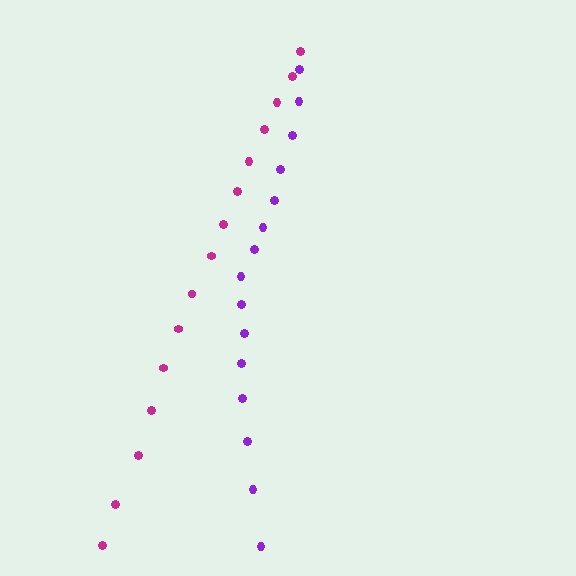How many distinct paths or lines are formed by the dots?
There are 2 distinct paths.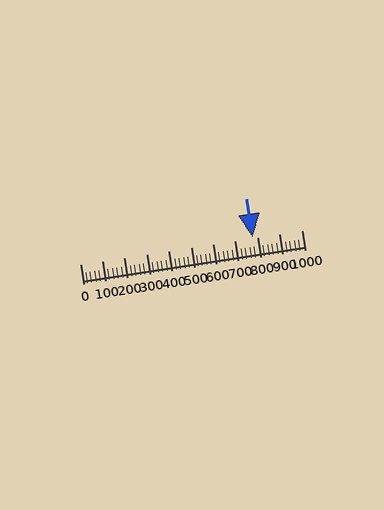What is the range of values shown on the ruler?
The ruler shows values from 0 to 1000.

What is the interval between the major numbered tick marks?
The major tick marks are spaced 100 units apart.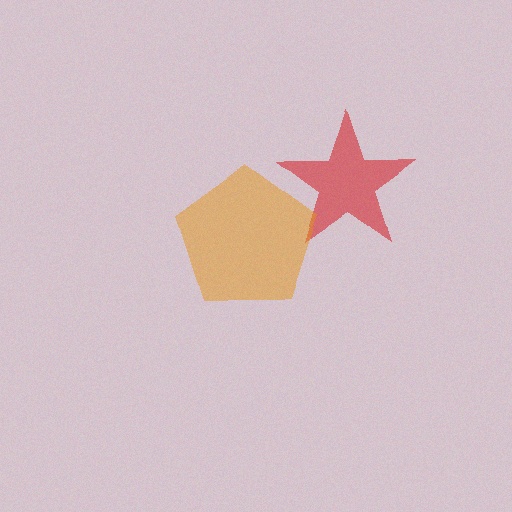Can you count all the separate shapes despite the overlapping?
Yes, there are 2 separate shapes.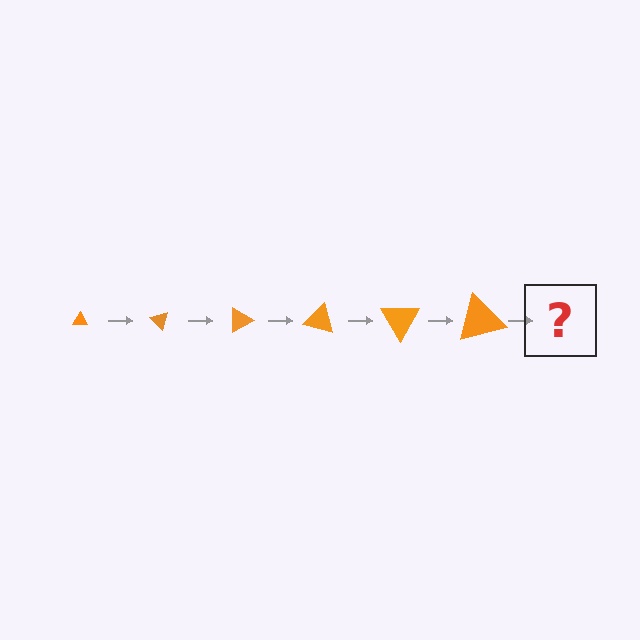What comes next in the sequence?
The next element should be a triangle, larger than the previous one and rotated 270 degrees from the start.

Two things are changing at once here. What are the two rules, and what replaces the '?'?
The two rules are that the triangle grows larger each step and it rotates 45 degrees each step. The '?' should be a triangle, larger than the previous one and rotated 270 degrees from the start.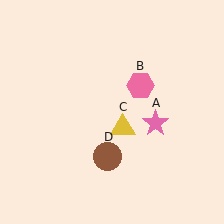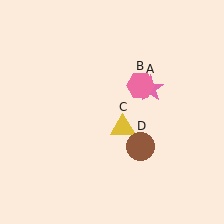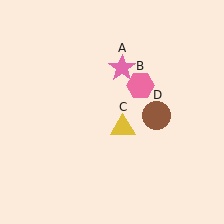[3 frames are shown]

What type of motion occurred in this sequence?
The pink star (object A), brown circle (object D) rotated counterclockwise around the center of the scene.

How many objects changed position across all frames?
2 objects changed position: pink star (object A), brown circle (object D).